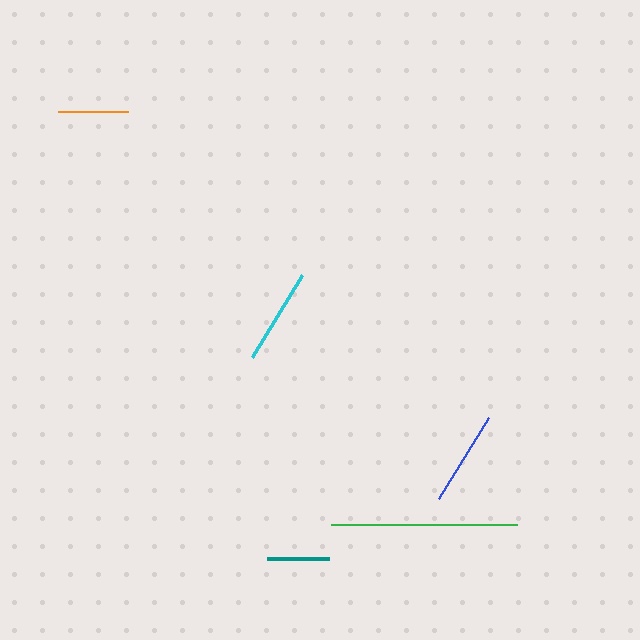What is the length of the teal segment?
The teal segment is approximately 63 pixels long.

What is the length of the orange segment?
The orange segment is approximately 71 pixels long.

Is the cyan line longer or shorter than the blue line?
The cyan line is longer than the blue line.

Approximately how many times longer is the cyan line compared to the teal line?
The cyan line is approximately 1.5 times the length of the teal line.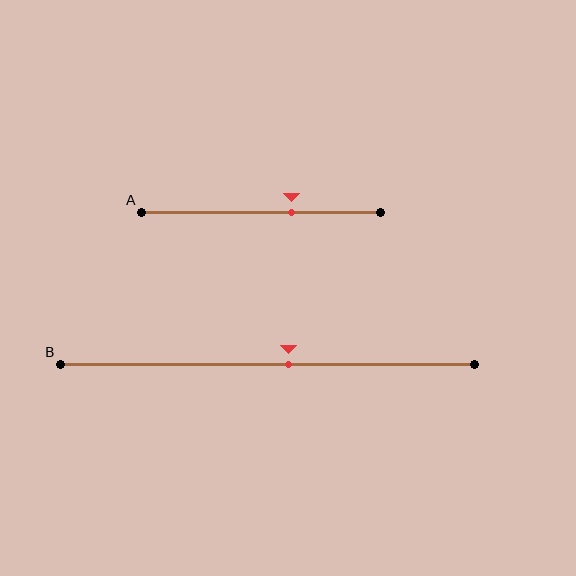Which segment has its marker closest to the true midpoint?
Segment B has its marker closest to the true midpoint.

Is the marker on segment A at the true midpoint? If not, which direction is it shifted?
No, the marker on segment A is shifted to the right by about 13% of the segment length.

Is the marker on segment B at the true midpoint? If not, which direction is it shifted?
No, the marker on segment B is shifted to the right by about 5% of the segment length.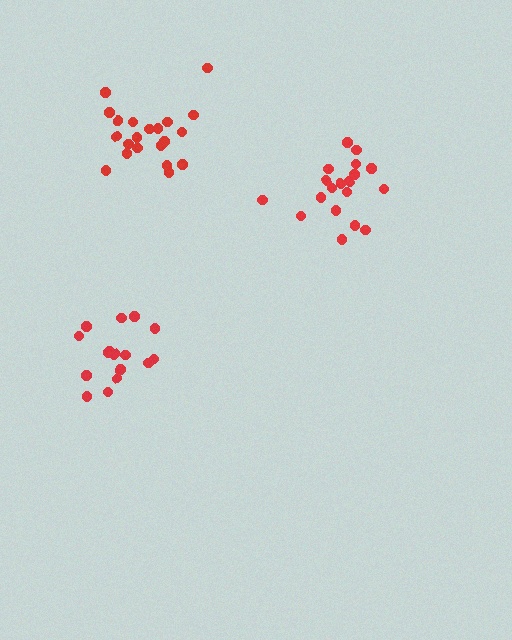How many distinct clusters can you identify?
There are 3 distinct clusters.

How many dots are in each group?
Group 1: 16 dots, Group 2: 21 dots, Group 3: 19 dots (56 total).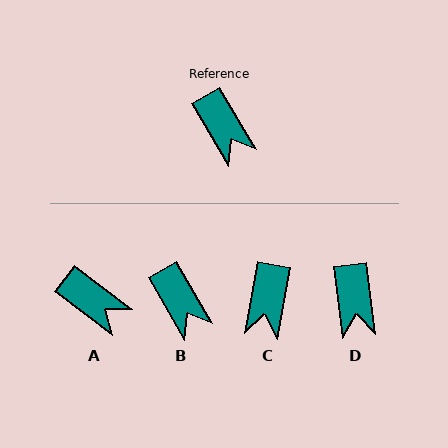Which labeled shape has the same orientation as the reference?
B.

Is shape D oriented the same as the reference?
No, it is off by about 23 degrees.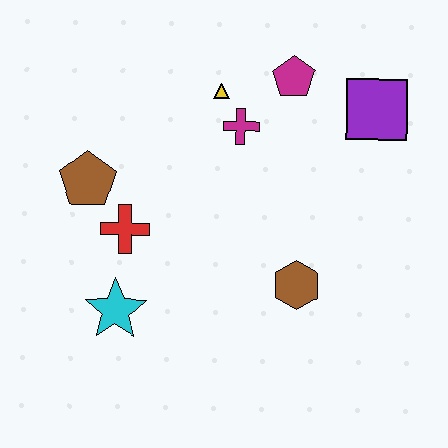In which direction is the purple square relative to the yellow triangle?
The purple square is to the right of the yellow triangle.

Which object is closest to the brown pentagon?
The red cross is closest to the brown pentagon.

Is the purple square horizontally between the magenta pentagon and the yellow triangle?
No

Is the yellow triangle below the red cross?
No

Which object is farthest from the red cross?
The purple square is farthest from the red cross.